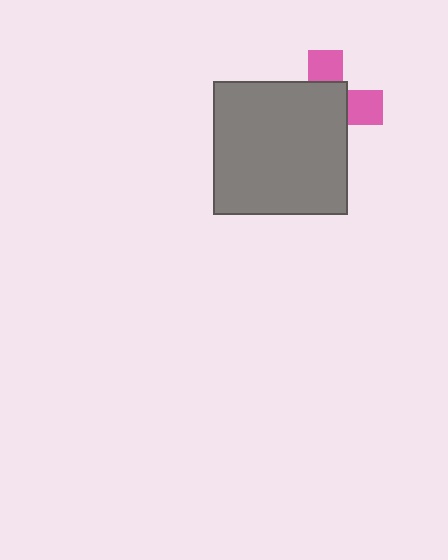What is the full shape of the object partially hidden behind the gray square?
The partially hidden object is a pink cross.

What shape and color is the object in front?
The object in front is a gray square.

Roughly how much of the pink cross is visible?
A small part of it is visible (roughly 35%).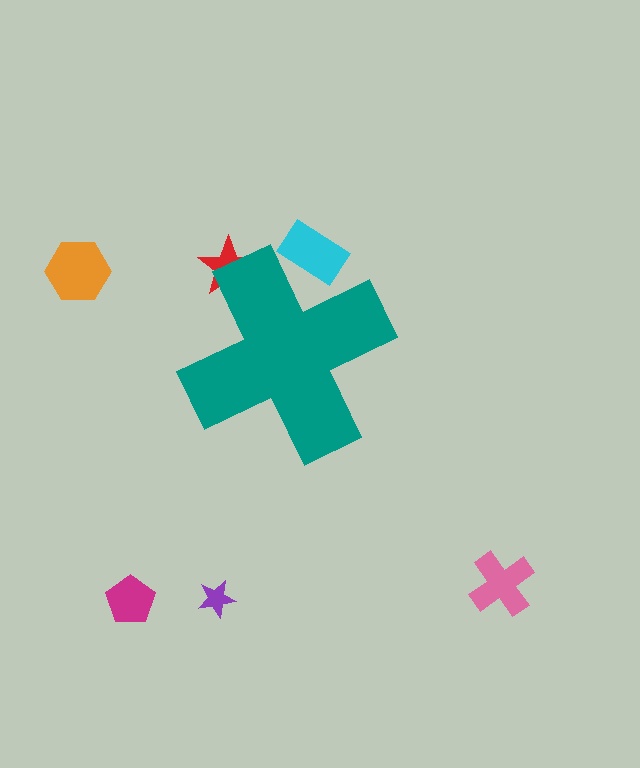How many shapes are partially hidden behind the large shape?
2 shapes are partially hidden.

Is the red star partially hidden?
Yes, the red star is partially hidden behind the teal cross.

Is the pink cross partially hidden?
No, the pink cross is fully visible.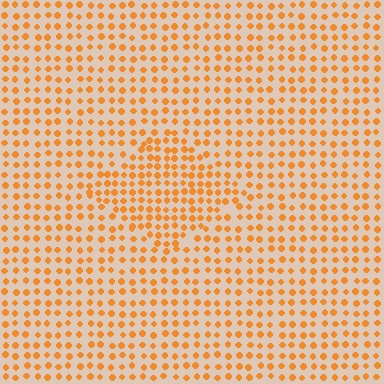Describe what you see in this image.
The image contains small orange elements arranged at two different densities. A diamond-shaped region is visible where the elements are more densely packed than the surrounding area.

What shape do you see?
I see a diamond.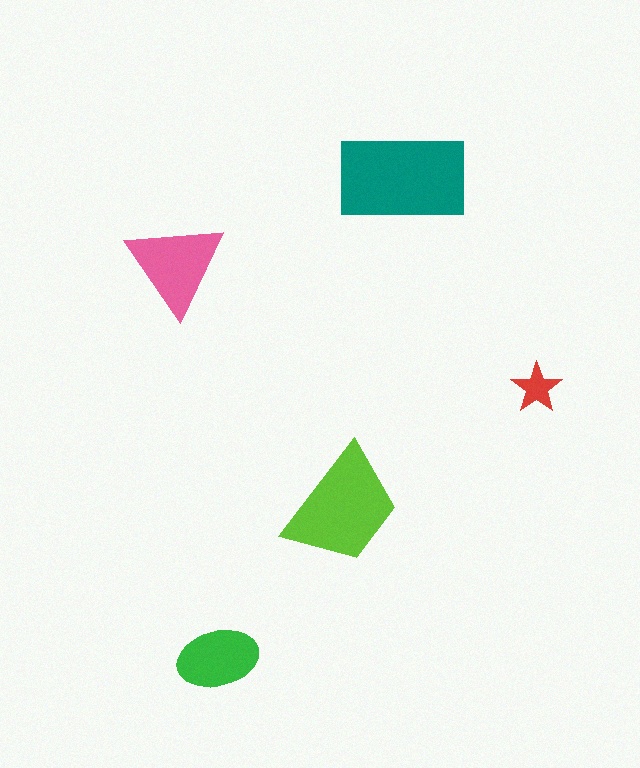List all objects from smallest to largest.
The red star, the green ellipse, the pink triangle, the lime trapezoid, the teal rectangle.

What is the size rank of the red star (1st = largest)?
5th.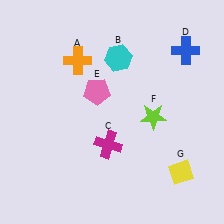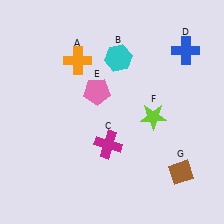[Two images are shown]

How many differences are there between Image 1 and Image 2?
There is 1 difference between the two images.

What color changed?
The diamond (G) changed from yellow in Image 1 to brown in Image 2.